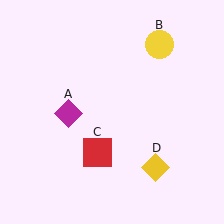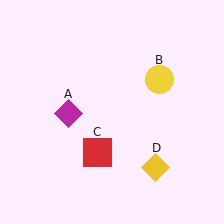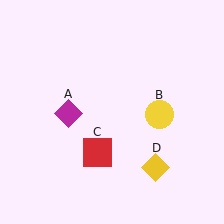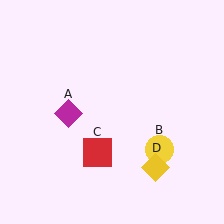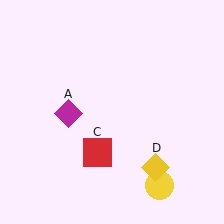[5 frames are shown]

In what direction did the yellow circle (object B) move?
The yellow circle (object B) moved down.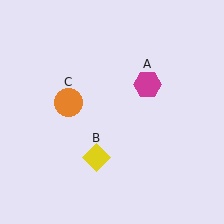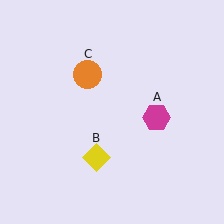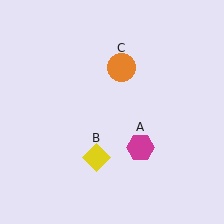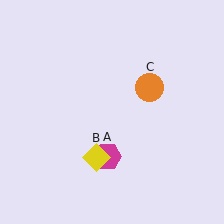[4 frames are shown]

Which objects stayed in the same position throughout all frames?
Yellow diamond (object B) remained stationary.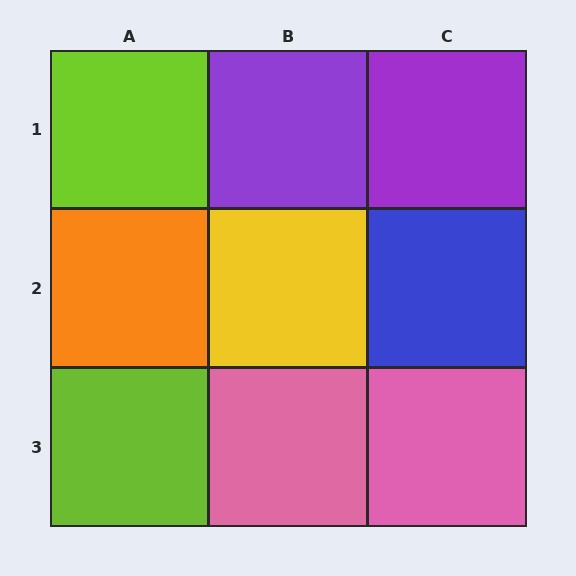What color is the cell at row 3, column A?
Lime.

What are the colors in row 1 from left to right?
Lime, purple, purple.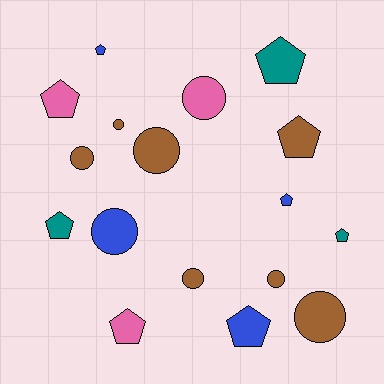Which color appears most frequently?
Brown, with 7 objects.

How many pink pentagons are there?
There are 2 pink pentagons.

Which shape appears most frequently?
Pentagon, with 9 objects.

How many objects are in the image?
There are 17 objects.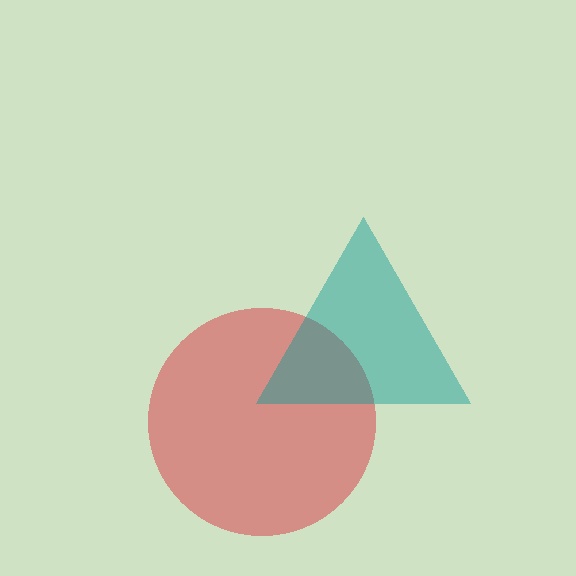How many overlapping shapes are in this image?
There are 2 overlapping shapes in the image.